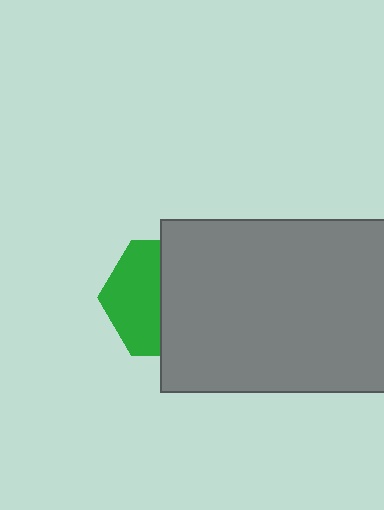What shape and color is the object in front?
The object in front is a gray rectangle.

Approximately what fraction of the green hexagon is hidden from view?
Roughly 55% of the green hexagon is hidden behind the gray rectangle.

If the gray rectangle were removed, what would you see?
You would see the complete green hexagon.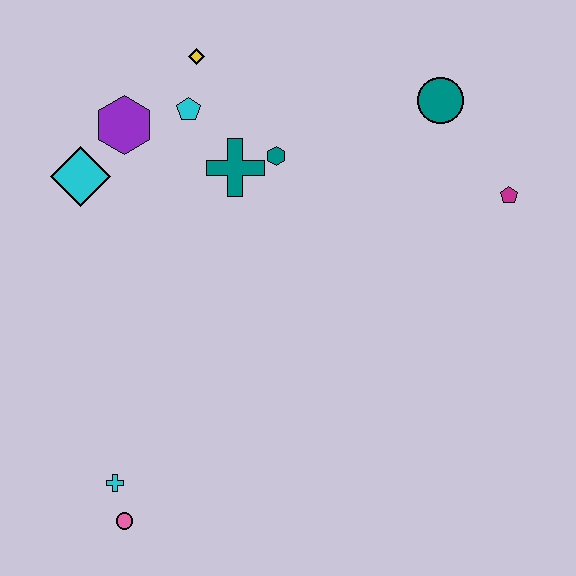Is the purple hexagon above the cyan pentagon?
No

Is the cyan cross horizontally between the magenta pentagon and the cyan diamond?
Yes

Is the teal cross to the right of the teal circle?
No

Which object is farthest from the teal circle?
The pink circle is farthest from the teal circle.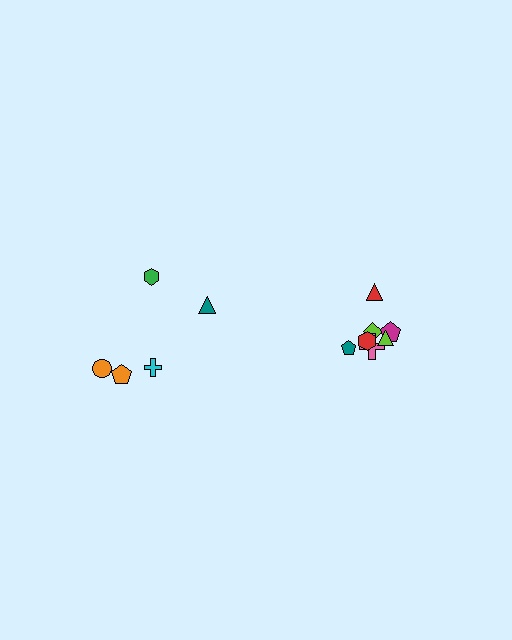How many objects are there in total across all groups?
There are 12 objects.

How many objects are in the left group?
There are 5 objects.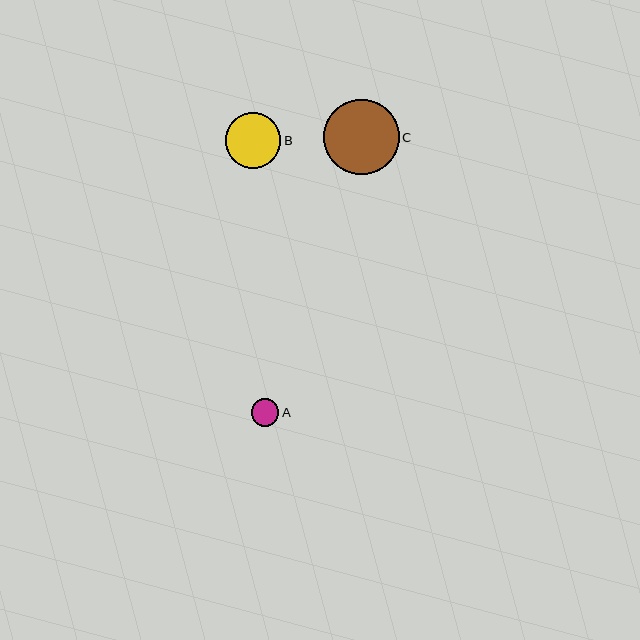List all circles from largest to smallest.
From largest to smallest: C, B, A.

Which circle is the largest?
Circle C is the largest with a size of approximately 75 pixels.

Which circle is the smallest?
Circle A is the smallest with a size of approximately 27 pixels.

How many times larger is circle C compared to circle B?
Circle C is approximately 1.4 times the size of circle B.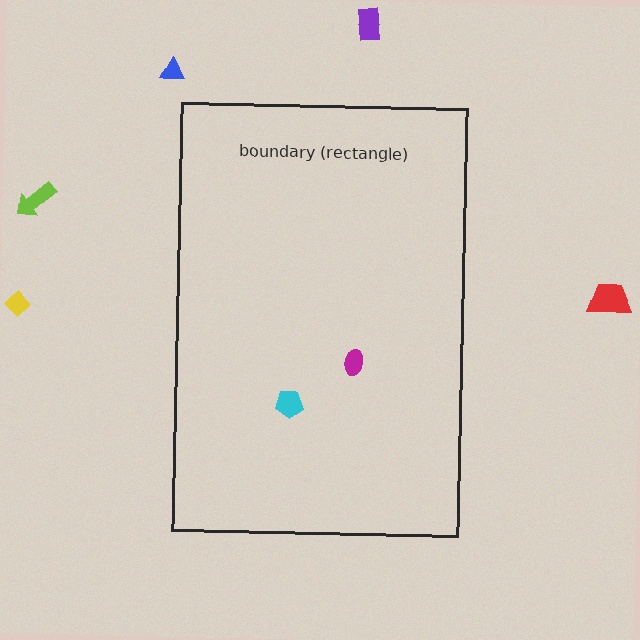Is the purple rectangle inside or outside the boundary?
Outside.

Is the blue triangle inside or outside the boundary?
Outside.